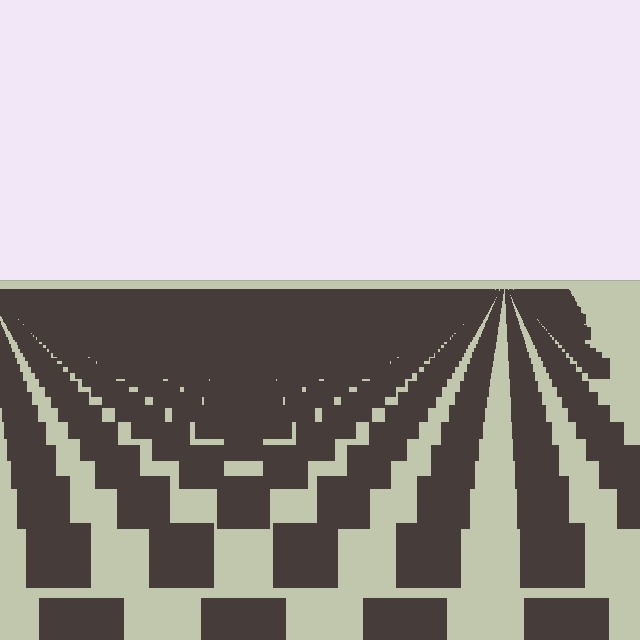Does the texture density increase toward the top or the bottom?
Density increases toward the top.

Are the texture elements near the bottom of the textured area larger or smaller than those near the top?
Larger. Near the bottom, elements are closer to the viewer and appear at a bigger on-screen size.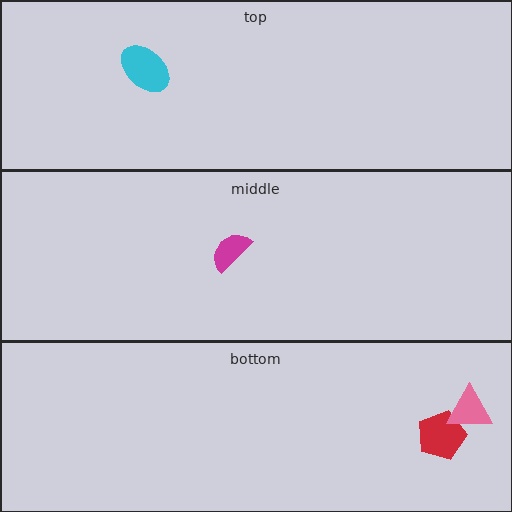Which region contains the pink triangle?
The bottom region.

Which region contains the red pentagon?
The bottom region.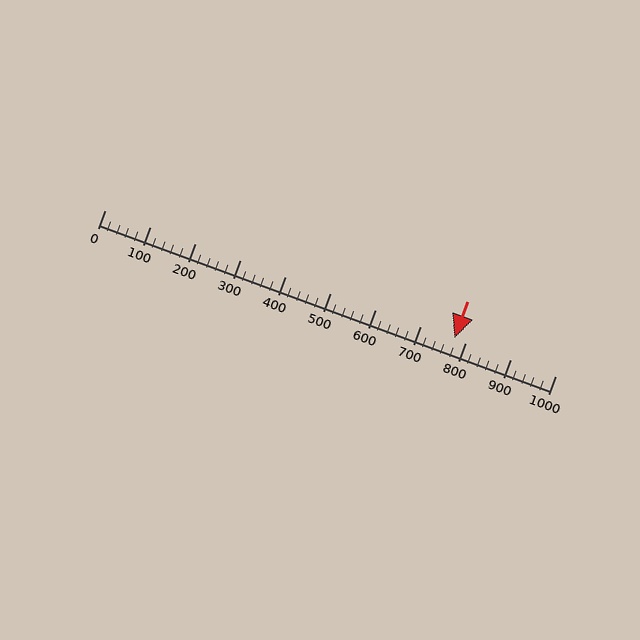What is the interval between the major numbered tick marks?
The major tick marks are spaced 100 units apart.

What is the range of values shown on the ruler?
The ruler shows values from 0 to 1000.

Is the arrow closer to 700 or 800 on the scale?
The arrow is closer to 800.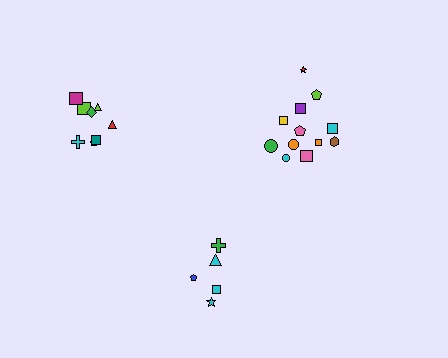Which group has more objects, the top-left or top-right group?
The top-right group.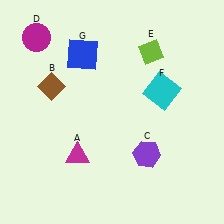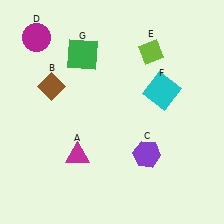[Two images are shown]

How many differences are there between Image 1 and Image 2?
There is 1 difference between the two images.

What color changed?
The square (G) changed from blue in Image 1 to green in Image 2.